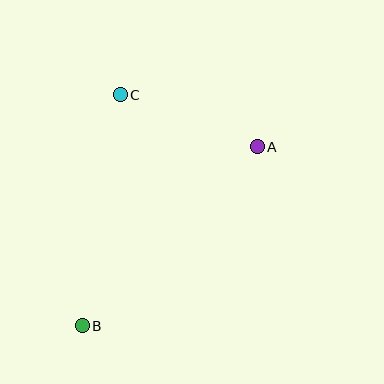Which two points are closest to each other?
Points A and C are closest to each other.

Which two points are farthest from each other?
Points A and B are farthest from each other.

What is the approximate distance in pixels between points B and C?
The distance between B and C is approximately 234 pixels.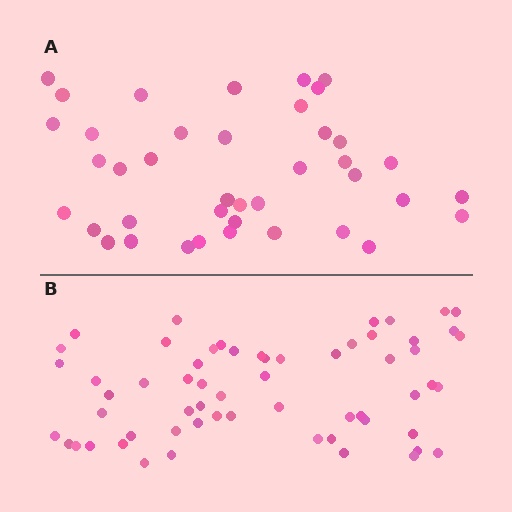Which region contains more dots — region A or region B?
Region B (the bottom region) has more dots.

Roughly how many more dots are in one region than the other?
Region B has approximately 20 more dots than region A.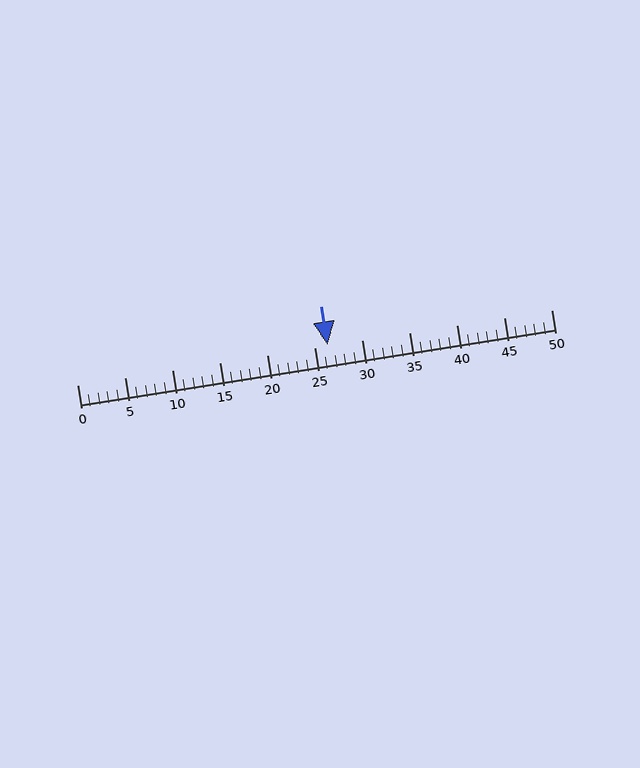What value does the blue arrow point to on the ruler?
The blue arrow points to approximately 26.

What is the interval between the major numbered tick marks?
The major tick marks are spaced 5 units apart.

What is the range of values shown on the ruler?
The ruler shows values from 0 to 50.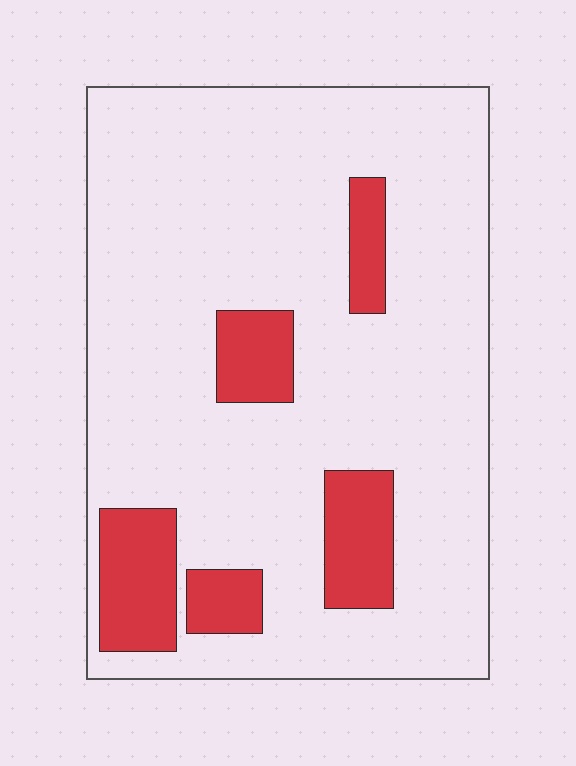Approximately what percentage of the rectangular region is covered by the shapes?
Approximately 15%.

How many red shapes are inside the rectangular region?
5.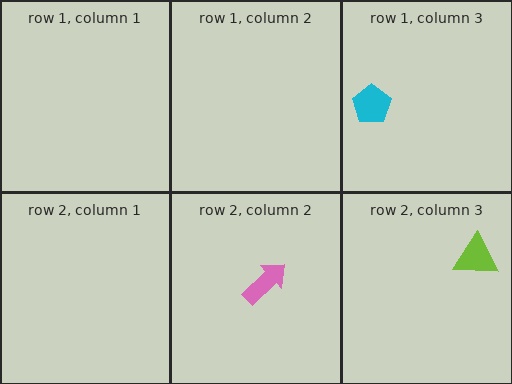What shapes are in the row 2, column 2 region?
The pink arrow.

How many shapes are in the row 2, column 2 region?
1.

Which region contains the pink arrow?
The row 2, column 2 region.